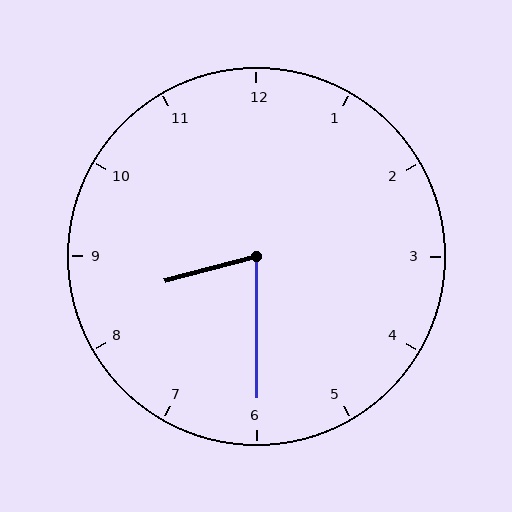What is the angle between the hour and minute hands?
Approximately 75 degrees.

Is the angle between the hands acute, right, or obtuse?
It is acute.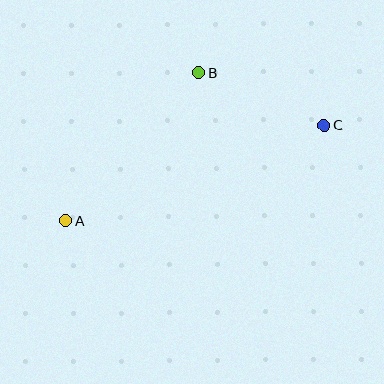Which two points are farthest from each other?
Points A and C are farthest from each other.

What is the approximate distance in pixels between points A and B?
The distance between A and B is approximately 199 pixels.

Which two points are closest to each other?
Points B and C are closest to each other.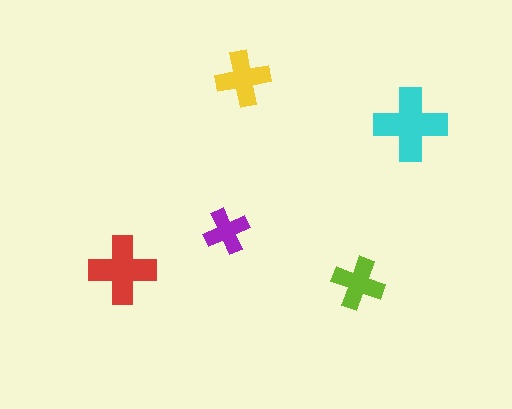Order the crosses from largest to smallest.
the cyan one, the red one, the yellow one, the lime one, the purple one.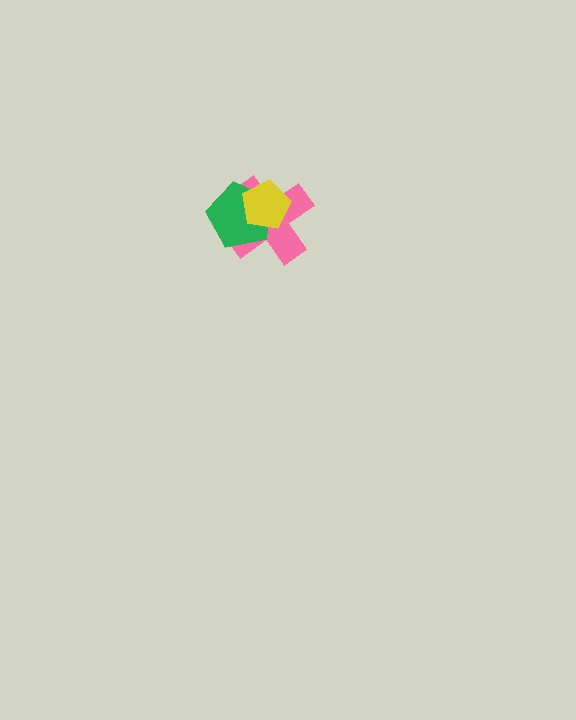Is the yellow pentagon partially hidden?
No, no other shape covers it.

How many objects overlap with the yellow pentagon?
2 objects overlap with the yellow pentagon.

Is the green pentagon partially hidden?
Yes, it is partially covered by another shape.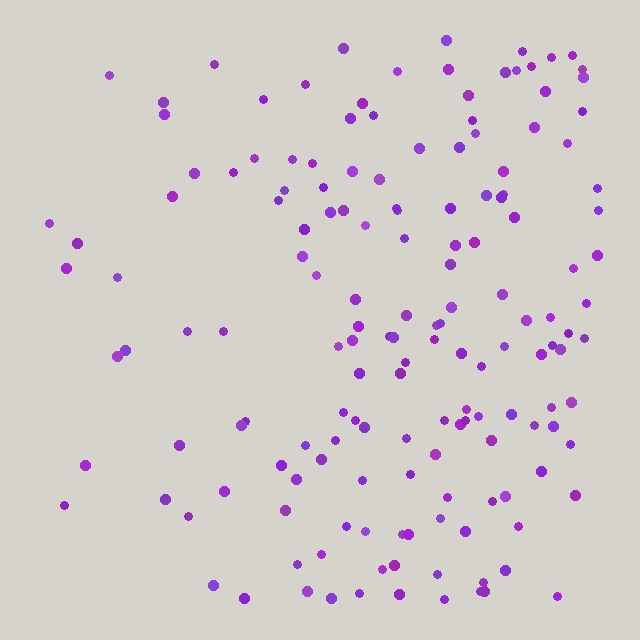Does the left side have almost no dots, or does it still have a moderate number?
Still a moderate number, just noticeably fewer than the right.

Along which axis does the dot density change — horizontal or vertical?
Horizontal.